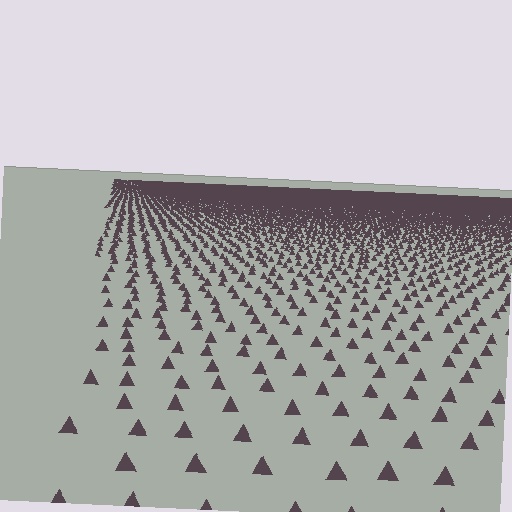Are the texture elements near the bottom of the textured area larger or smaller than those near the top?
Larger. Near the bottom, elements are closer to the viewer and appear at a bigger on-screen size.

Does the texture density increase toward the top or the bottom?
Density increases toward the top.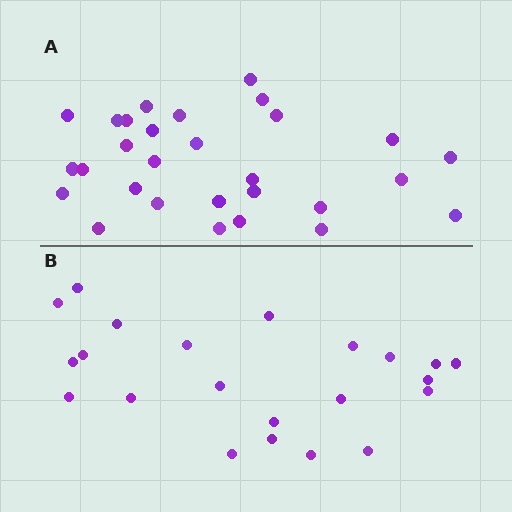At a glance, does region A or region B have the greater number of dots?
Region A (the top region) has more dots.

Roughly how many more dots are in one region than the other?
Region A has roughly 8 or so more dots than region B.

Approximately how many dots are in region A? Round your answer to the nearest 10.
About 30 dots. (The exact count is 29, which rounds to 30.)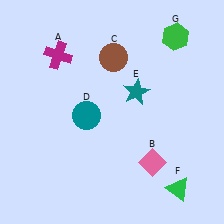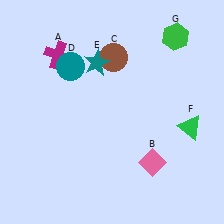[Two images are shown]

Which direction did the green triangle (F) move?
The green triangle (F) moved up.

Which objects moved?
The objects that moved are: the teal circle (D), the teal star (E), the green triangle (F).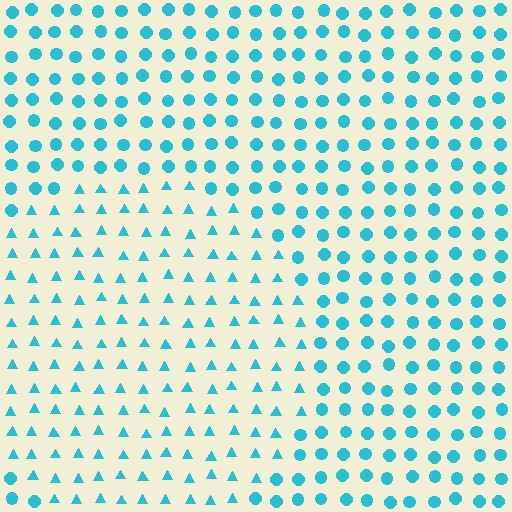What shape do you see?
I see a circle.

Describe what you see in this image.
The image is filled with small cyan elements arranged in a uniform grid. A circle-shaped region contains triangles, while the surrounding area contains circles. The boundary is defined purely by the change in element shape.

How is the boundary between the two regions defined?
The boundary is defined by a change in element shape: triangles inside vs. circles outside. All elements share the same color and spacing.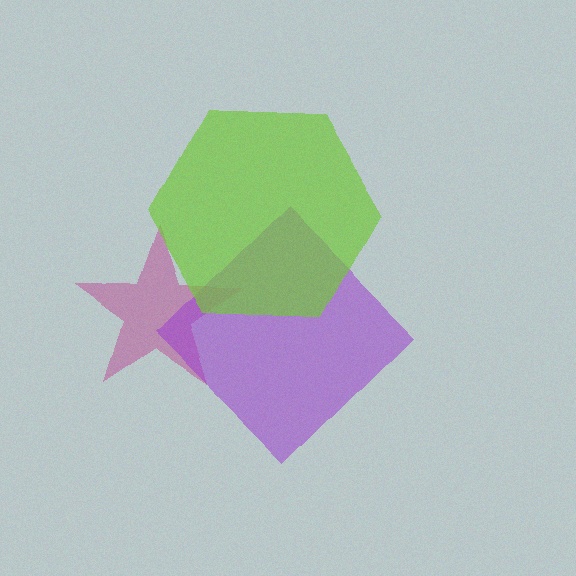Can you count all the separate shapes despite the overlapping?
Yes, there are 3 separate shapes.